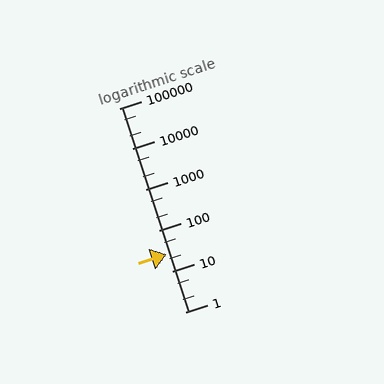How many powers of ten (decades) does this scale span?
The scale spans 5 decades, from 1 to 100000.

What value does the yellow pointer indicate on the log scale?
The pointer indicates approximately 26.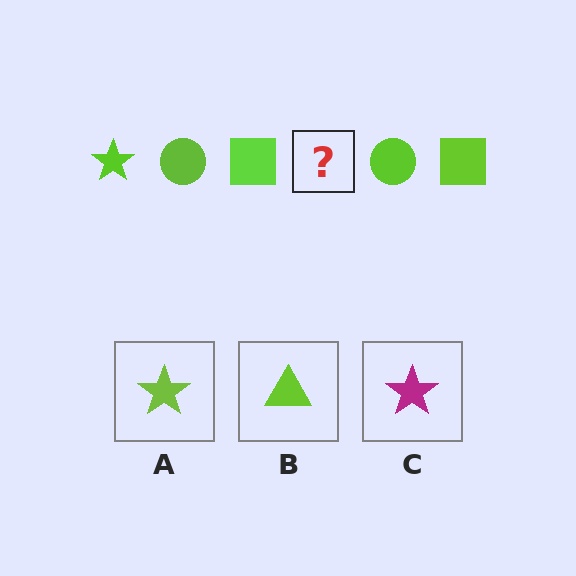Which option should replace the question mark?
Option A.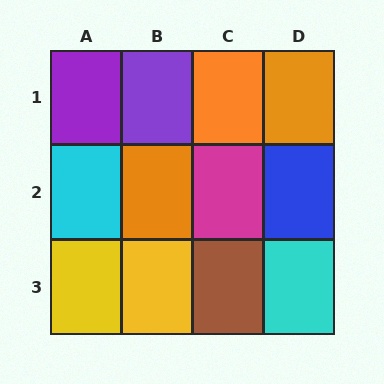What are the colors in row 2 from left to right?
Cyan, orange, magenta, blue.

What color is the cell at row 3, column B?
Yellow.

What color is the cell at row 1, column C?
Orange.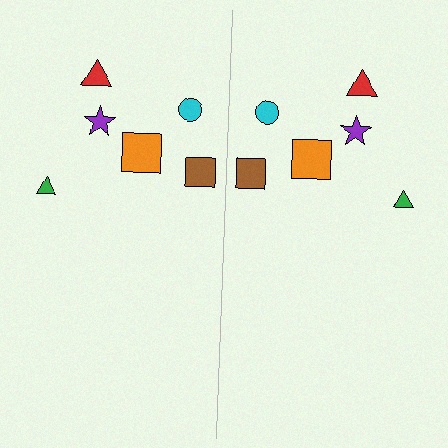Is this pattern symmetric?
Yes, this pattern has bilateral (reflection) symmetry.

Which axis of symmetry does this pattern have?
The pattern has a vertical axis of symmetry running through the center of the image.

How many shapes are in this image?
There are 12 shapes in this image.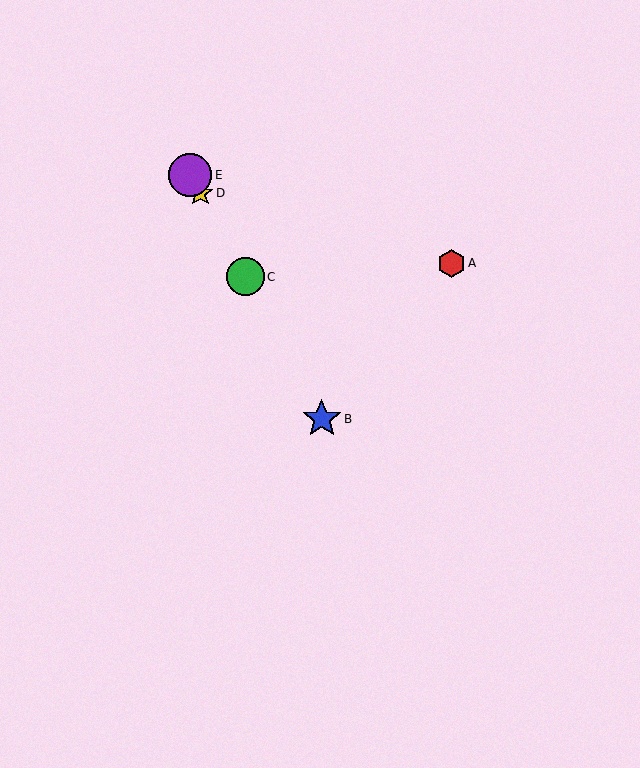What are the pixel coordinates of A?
Object A is at (452, 264).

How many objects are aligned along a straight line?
4 objects (B, C, D, E) are aligned along a straight line.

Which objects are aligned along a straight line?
Objects B, C, D, E are aligned along a straight line.